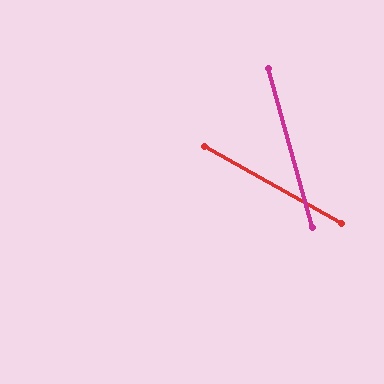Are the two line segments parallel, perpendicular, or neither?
Neither parallel nor perpendicular — they differ by about 45°.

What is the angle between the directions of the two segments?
Approximately 45 degrees.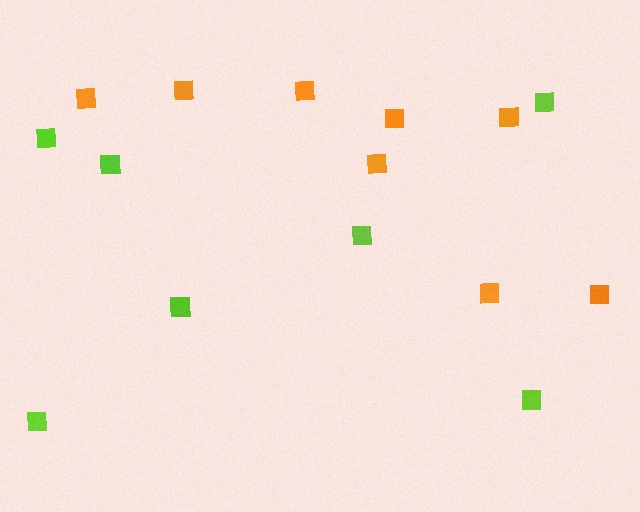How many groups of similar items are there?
There are 2 groups: one group of orange squares (8) and one group of lime squares (7).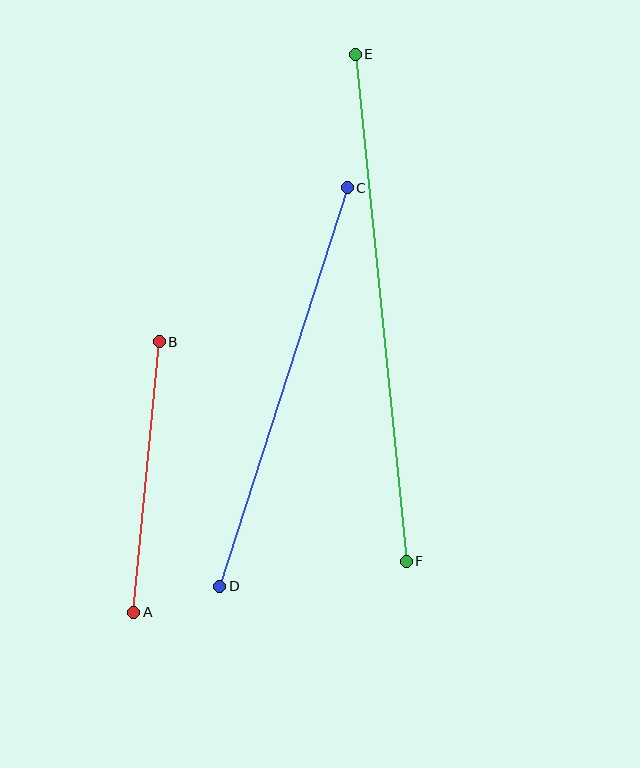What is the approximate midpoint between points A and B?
The midpoint is at approximately (147, 477) pixels.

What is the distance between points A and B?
The distance is approximately 272 pixels.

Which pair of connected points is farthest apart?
Points E and F are farthest apart.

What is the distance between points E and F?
The distance is approximately 510 pixels.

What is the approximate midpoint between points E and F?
The midpoint is at approximately (381, 308) pixels.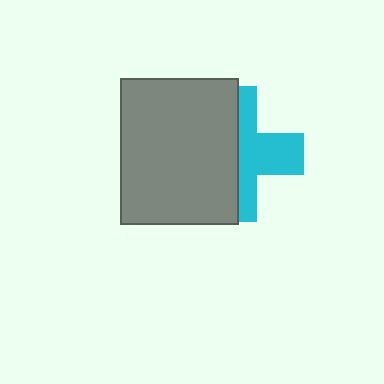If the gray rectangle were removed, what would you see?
You would see the complete cyan cross.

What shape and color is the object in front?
The object in front is a gray rectangle.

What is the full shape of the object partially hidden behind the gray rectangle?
The partially hidden object is a cyan cross.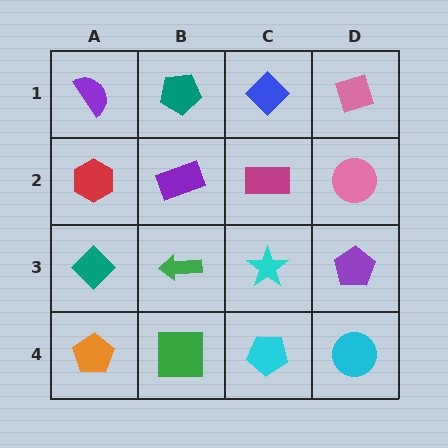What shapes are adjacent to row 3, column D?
A pink circle (row 2, column D), a cyan circle (row 4, column D), a cyan star (row 3, column C).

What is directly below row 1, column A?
A red hexagon.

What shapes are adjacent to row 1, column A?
A red hexagon (row 2, column A), a teal pentagon (row 1, column B).